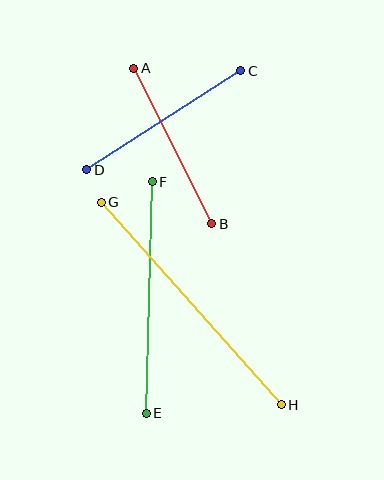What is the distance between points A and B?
The distance is approximately 174 pixels.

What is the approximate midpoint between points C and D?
The midpoint is at approximately (164, 120) pixels.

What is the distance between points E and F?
The distance is approximately 232 pixels.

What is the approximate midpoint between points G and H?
The midpoint is at approximately (191, 303) pixels.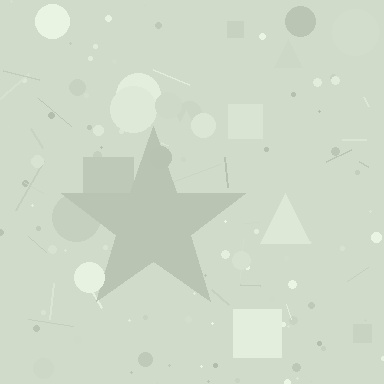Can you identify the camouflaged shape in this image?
The camouflaged shape is a star.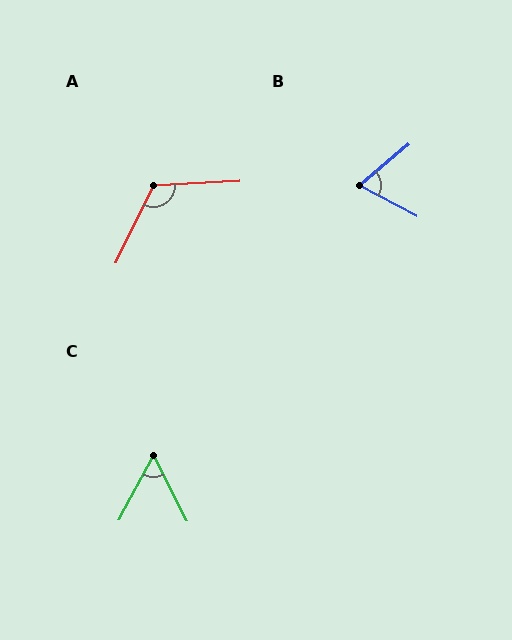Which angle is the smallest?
C, at approximately 55 degrees.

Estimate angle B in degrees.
Approximately 68 degrees.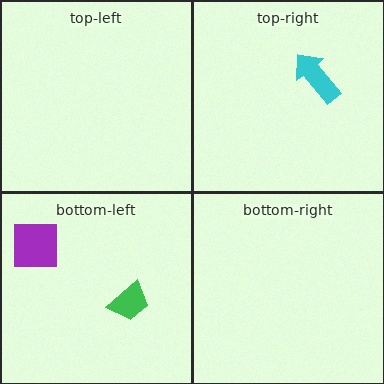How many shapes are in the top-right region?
1.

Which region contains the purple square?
The bottom-left region.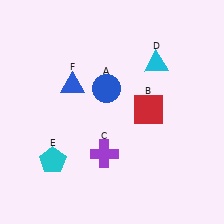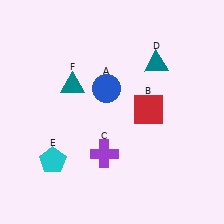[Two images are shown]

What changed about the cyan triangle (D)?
In Image 1, D is cyan. In Image 2, it changed to teal.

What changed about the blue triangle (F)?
In Image 1, F is blue. In Image 2, it changed to teal.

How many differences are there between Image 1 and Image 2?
There are 2 differences between the two images.